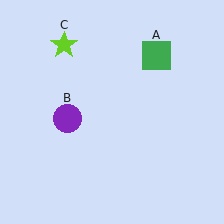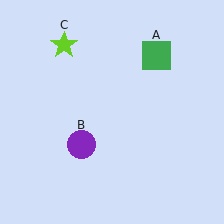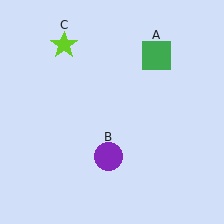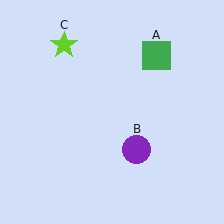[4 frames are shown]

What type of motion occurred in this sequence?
The purple circle (object B) rotated counterclockwise around the center of the scene.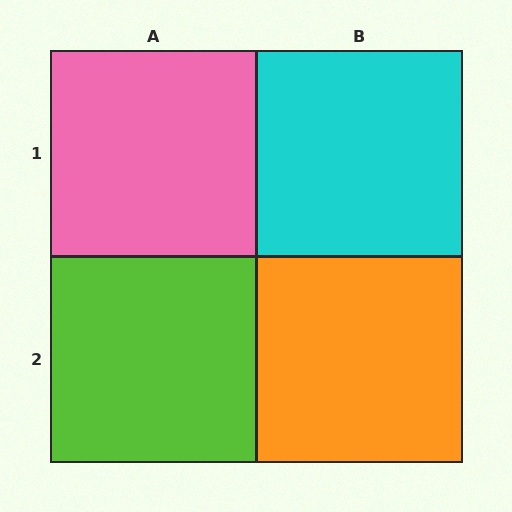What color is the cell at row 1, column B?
Cyan.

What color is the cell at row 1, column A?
Pink.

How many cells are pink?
1 cell is pink.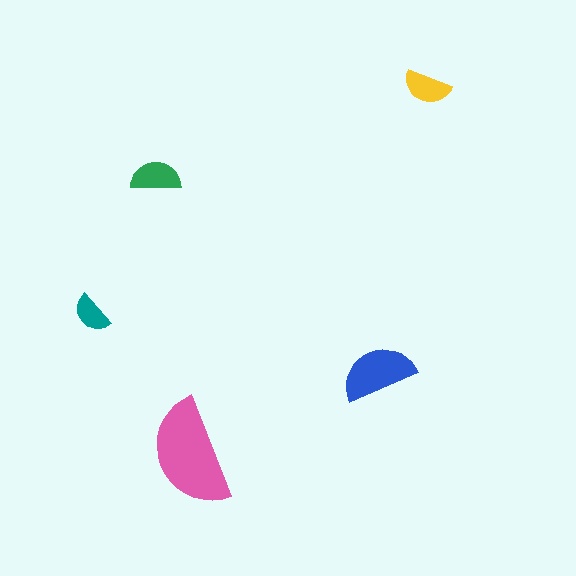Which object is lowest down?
The pink semicircle is bottommost.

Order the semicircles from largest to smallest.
the pink one, the blue one, the green one, the yellow one, the teal one.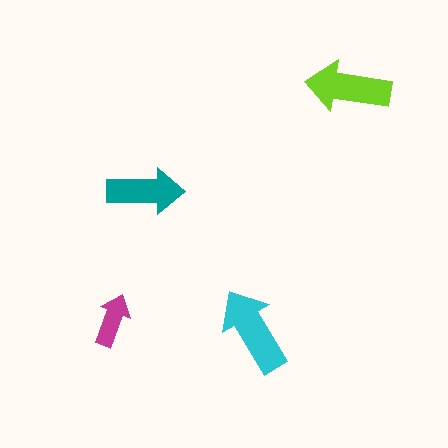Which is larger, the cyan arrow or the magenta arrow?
The cyan one.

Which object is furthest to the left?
The magenta arrow is leftmost.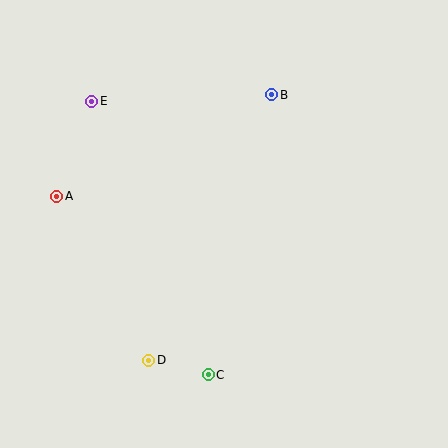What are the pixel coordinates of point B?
Point B is at (272, 95).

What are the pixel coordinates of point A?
Point A is at (57, 196).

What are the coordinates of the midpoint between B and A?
The midpoint between B and A is at (164, 145).